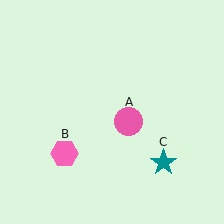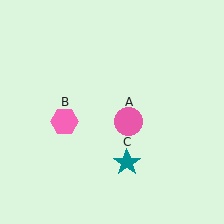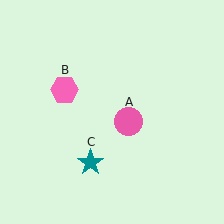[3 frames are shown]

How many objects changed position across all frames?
2 objects changed position: pink hexagon (object B), teal star (object C).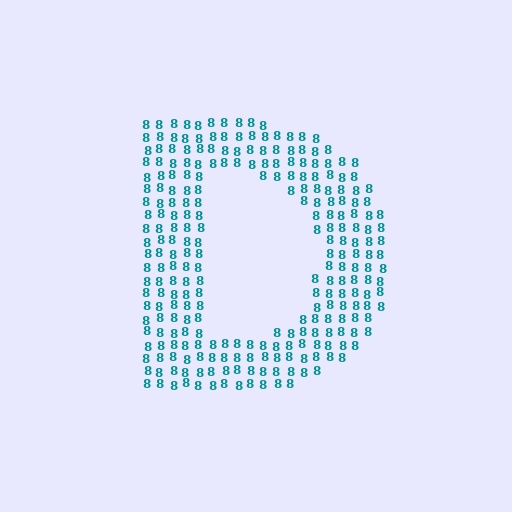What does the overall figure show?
The overall figure shows the letter D.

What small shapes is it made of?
It is made of small digit 8's.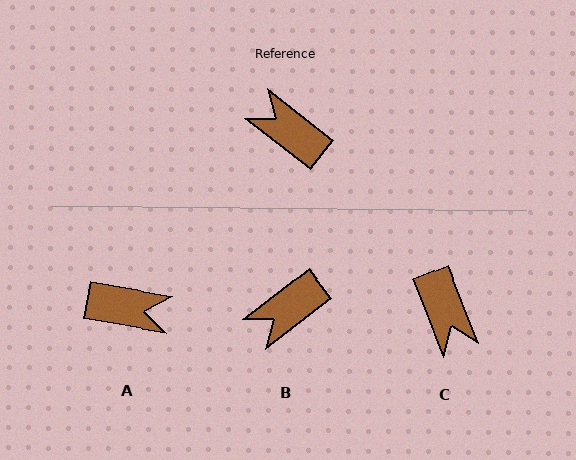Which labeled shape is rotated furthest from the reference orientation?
A, about 152 degrees away.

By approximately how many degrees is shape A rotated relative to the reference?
Approximately 152 degrees clockwise.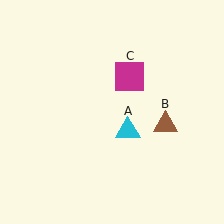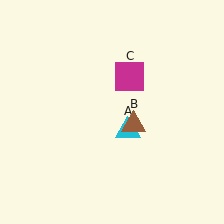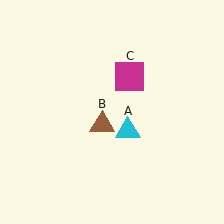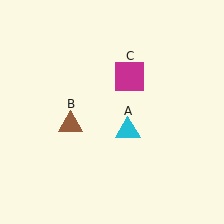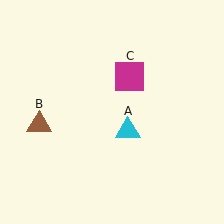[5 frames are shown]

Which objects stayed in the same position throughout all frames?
Cyan triangle (object A) and magenta square (object C) remained stationary.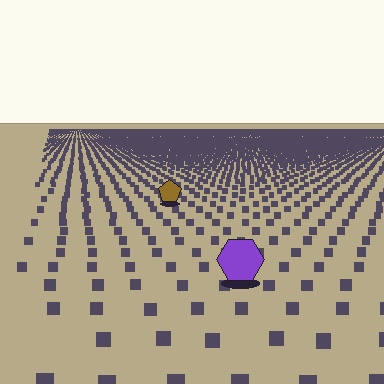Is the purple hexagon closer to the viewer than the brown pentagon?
Yes. The purple hexagon is closer — you can tell from the texture gradient: the ground texture is coarser near it.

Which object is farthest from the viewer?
The brown pentagon is farthest from the viewer. It appears smaller and the ground texture around it is denser.